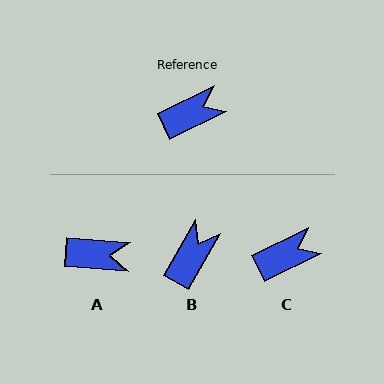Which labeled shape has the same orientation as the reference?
C.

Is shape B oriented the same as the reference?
No, it is off by about 34 degrees.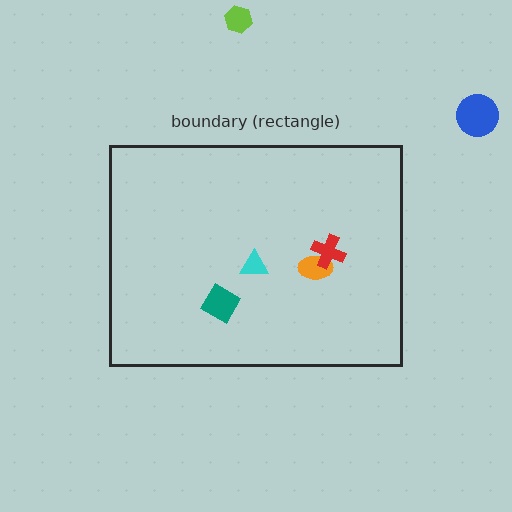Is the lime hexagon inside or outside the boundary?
Outside.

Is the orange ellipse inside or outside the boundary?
Inside.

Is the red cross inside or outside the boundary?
Inside.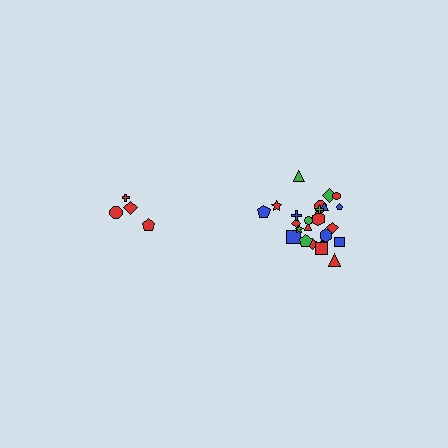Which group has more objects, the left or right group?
The right group.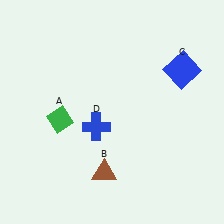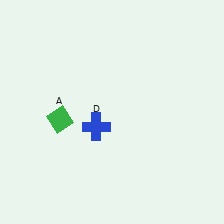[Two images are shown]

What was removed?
The brown triangle (B), the blue square (C) were removed in Image 2.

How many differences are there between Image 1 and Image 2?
There are 2 differences between the two images.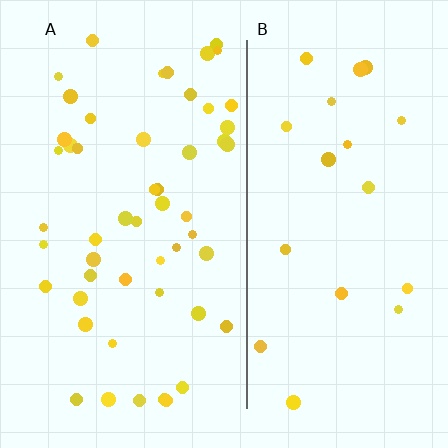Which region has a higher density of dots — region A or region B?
A (the left).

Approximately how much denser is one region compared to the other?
Approximately 2.6× — region A over region B.